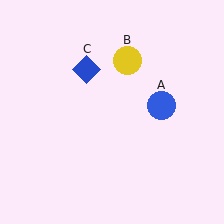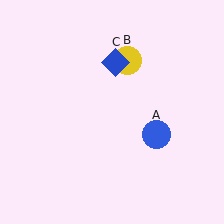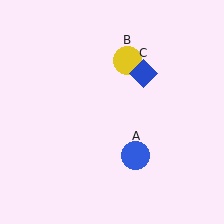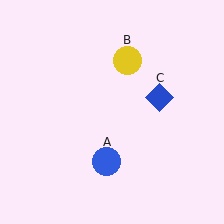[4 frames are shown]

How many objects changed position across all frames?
2 objects changed position: blue circle (object A), blue diamond (object C).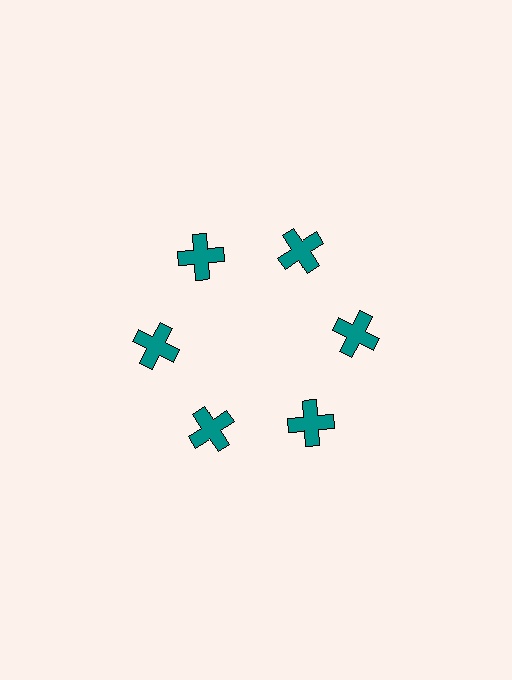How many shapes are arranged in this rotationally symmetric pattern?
There are 6 shapes, arranged in 6 groups of 1.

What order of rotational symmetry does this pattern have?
This pattern has 6-fold rotational symmetry.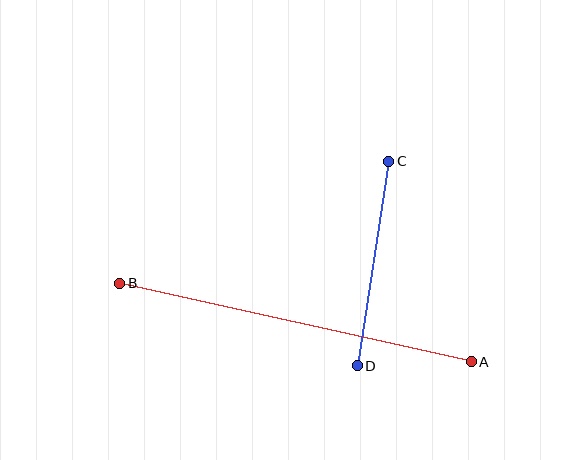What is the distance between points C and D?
The distance is approximately 207 pixels.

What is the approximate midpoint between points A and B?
The midpoint is at approximately (295, 322) pixels.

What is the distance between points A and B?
The distance is approximately 360 pixels.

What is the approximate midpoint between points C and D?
The midpoint is at approximately (373, 263) pixels.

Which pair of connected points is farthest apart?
Points A and B are farthest apart.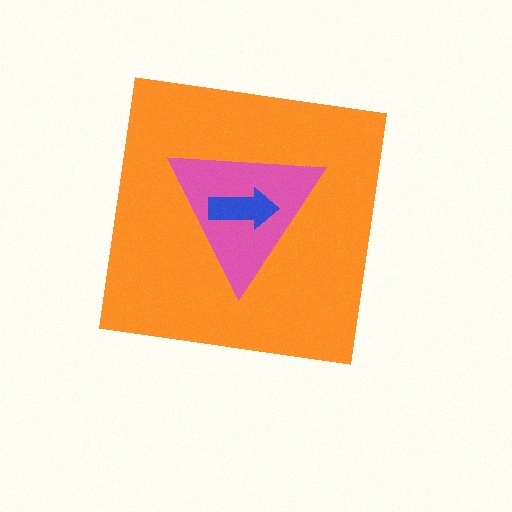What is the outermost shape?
The orange square.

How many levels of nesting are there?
3.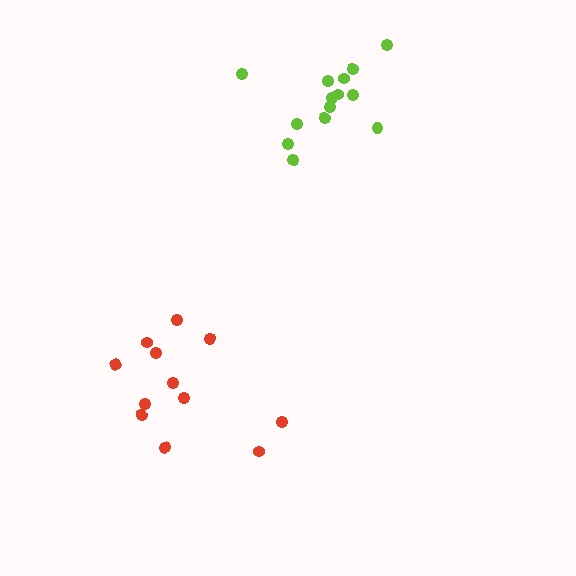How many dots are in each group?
Group 1: 14 dots, Group 2: 12 dots (26 total).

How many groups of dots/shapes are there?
There are 2 groups.